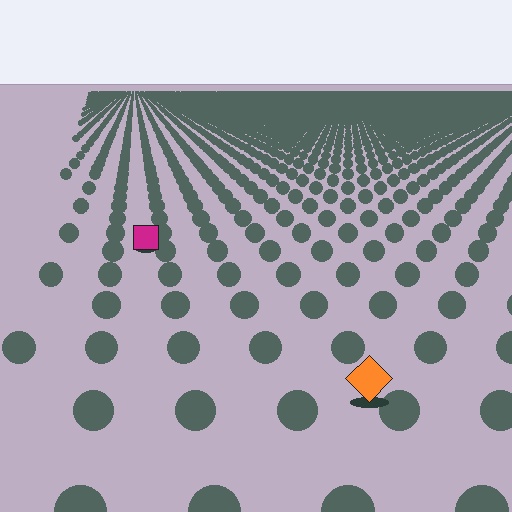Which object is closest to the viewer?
The orange diamond is closest. The texture marks near it are larger and more spread out.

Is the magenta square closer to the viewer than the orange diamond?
No. The orange diamond is closer — you can tell from the texture gradient: the ground texture is coarser near it.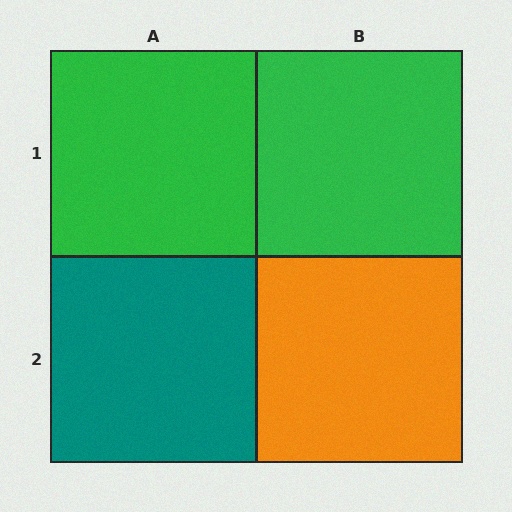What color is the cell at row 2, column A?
Teal.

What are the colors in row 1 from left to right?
Green, green.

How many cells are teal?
1 cell is teal.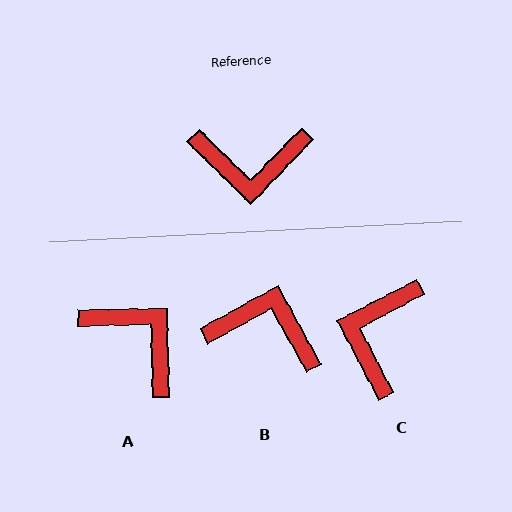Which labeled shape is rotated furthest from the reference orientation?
B, about 163 degrees away.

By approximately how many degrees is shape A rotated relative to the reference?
Approximately 135 degrees counter-clockwise.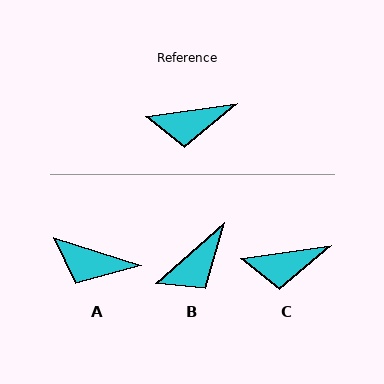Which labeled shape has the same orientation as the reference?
C.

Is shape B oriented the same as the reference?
No, it is off by about 33 degrees.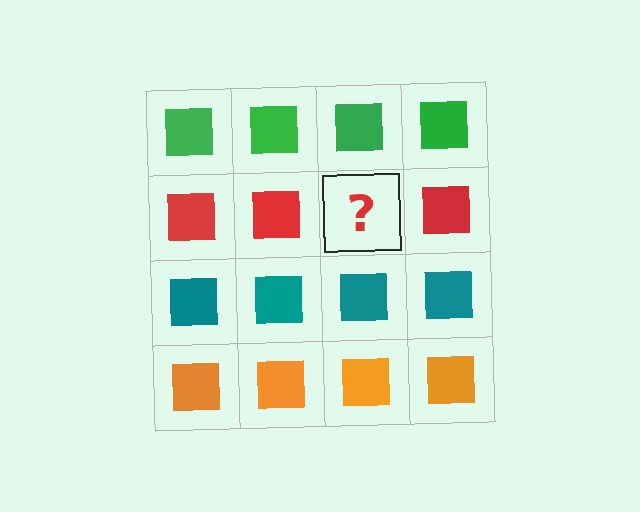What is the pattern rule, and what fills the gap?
The rule is that each row has a consistent color. The gap should be filled with a red square.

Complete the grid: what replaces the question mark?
The question mark should be replaced with a red square.